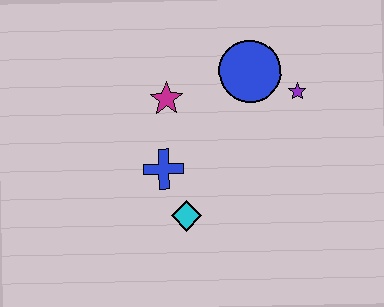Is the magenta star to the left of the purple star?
Yes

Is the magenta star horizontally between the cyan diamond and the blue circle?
No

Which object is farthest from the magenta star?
The purple star is farthest from the magenta star.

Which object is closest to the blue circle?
The purple star is closest to the blue circle.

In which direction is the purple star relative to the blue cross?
The purple star is to the right of the blue cross.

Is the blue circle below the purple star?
No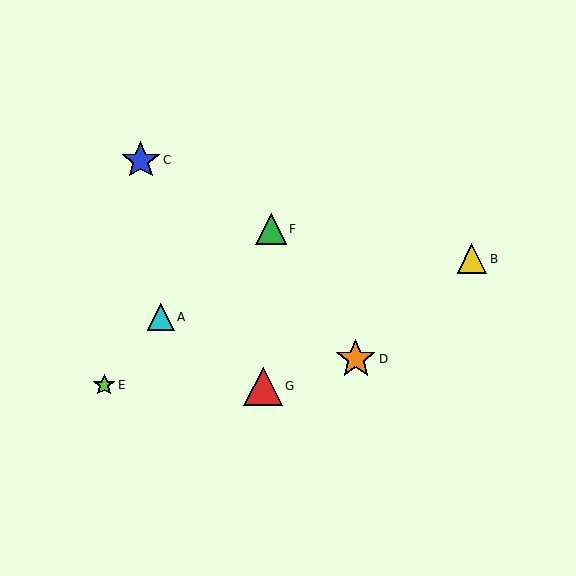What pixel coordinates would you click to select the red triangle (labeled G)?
Click at (263, 386) to select the red triangle G.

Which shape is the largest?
The orange star (labeled D) is the largest.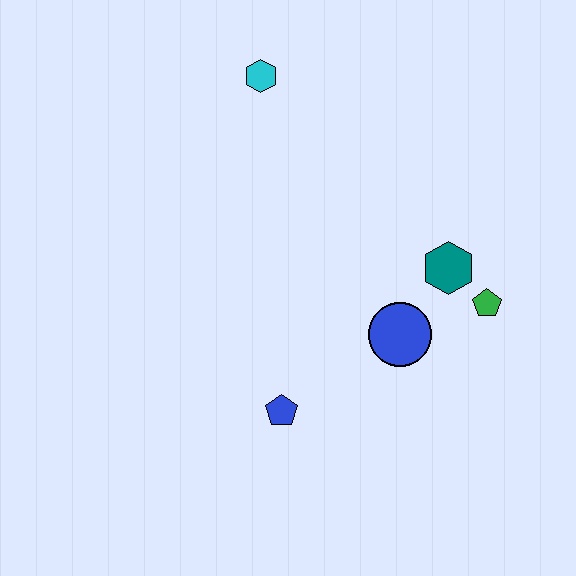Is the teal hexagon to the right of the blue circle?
Yes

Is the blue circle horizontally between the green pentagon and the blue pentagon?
Yes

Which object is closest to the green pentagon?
The teal hexagon is closest to the green pentagon.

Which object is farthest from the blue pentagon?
The cyan hexagon is farthest from the blue pentagon.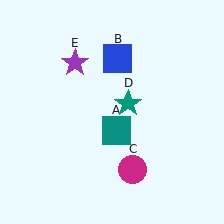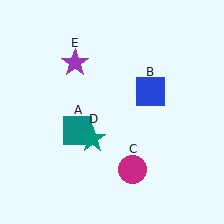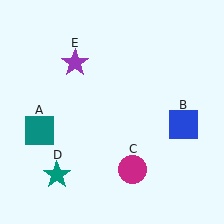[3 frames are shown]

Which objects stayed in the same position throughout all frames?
Magenta circle (object C) and purple star (object E) remained stationary.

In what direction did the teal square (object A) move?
The teal square (object A) moved left.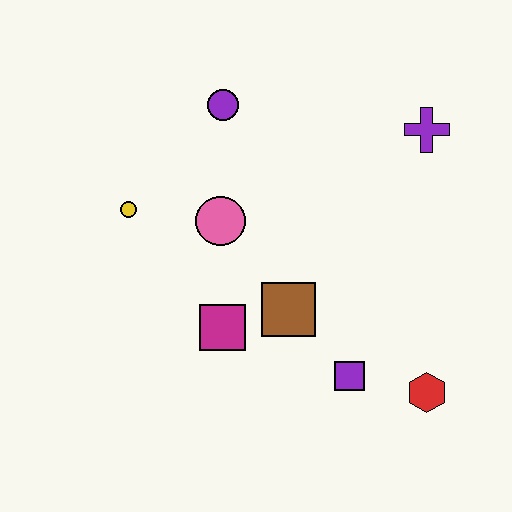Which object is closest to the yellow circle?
The pink circle is closest to the yellow circle.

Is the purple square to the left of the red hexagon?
Yes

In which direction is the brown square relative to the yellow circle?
The brown square is to the right of the yellow circle.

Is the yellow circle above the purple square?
Yes